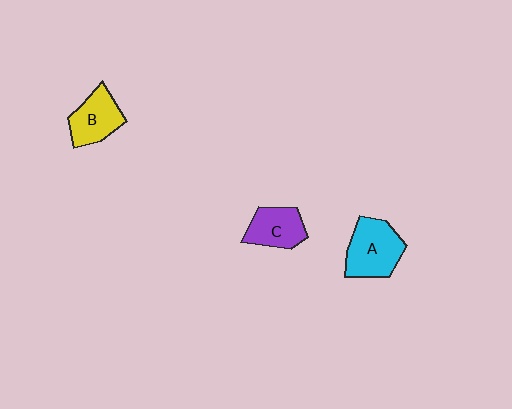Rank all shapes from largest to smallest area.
From largest to smallest: A (cyan), B (yellow), C (purple).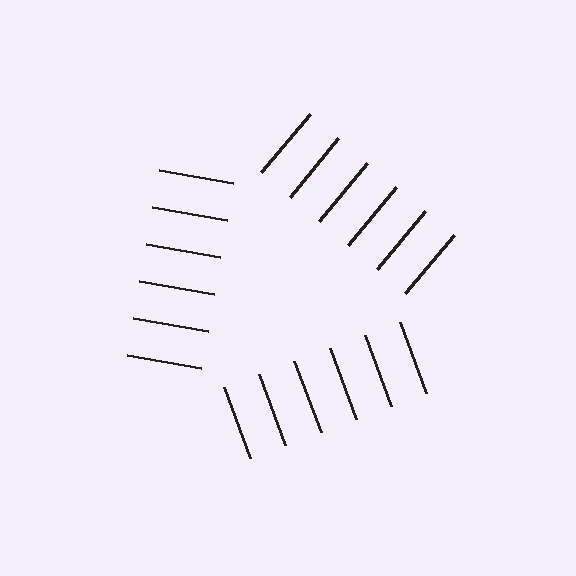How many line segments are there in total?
18 — 6 along each of the 3 edges.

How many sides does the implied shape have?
3 sides — the line-ends trace a triangle.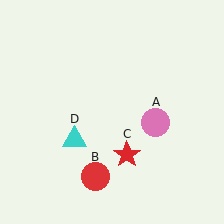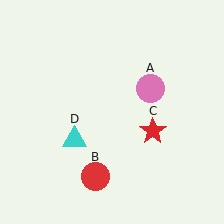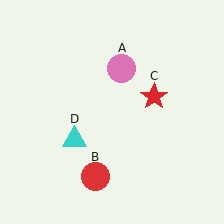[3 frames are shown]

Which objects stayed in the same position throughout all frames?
Red circle (object B) and cyan triangle (object D) remained stationary.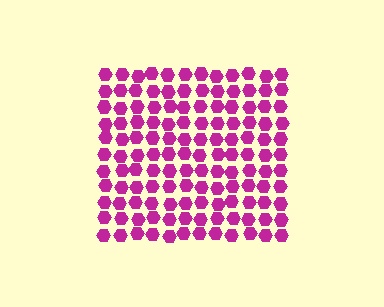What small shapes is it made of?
It is made of small hexagons.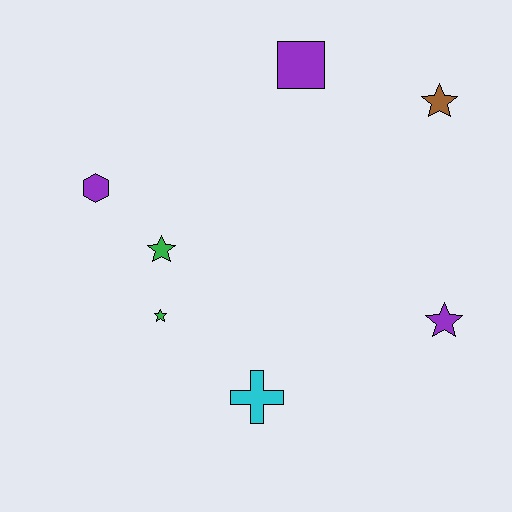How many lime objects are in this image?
There are no lime objects.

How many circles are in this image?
There are no circles.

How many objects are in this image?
There are 7 objects.